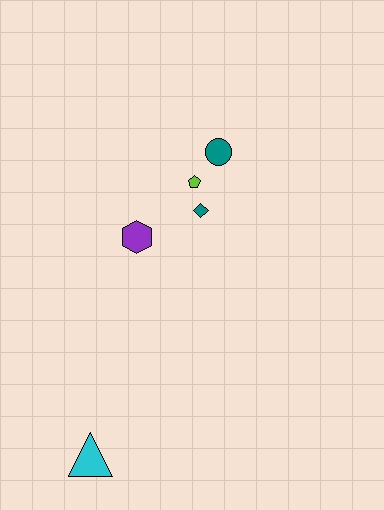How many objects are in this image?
There are 5 objects.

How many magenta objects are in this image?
There are no magenta objects.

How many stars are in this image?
There are no stars.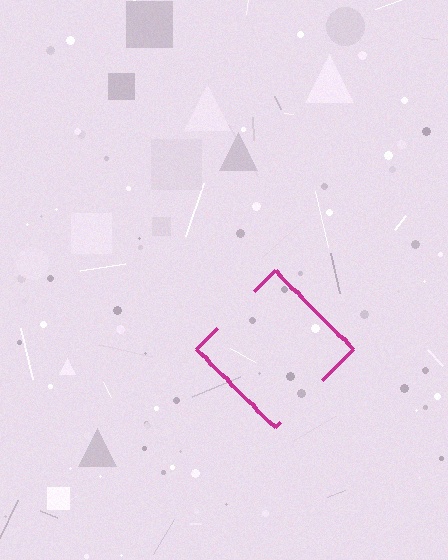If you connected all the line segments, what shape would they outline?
They would outline a diamond.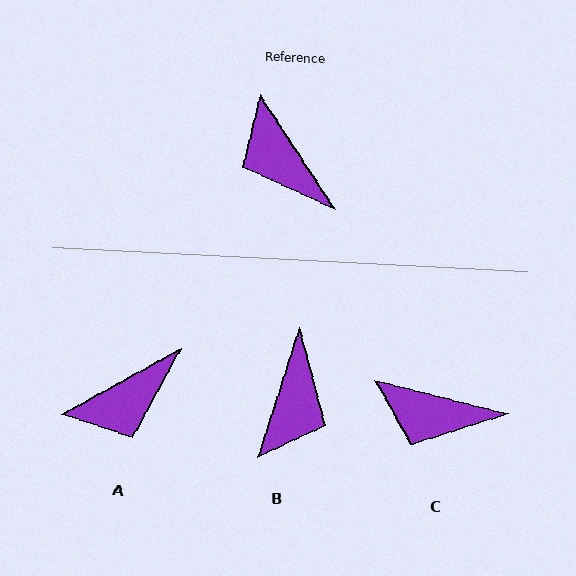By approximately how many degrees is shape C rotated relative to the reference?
Approximately 43 degrees counter-clockwise.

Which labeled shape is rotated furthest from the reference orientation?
B, about 129 degrees away.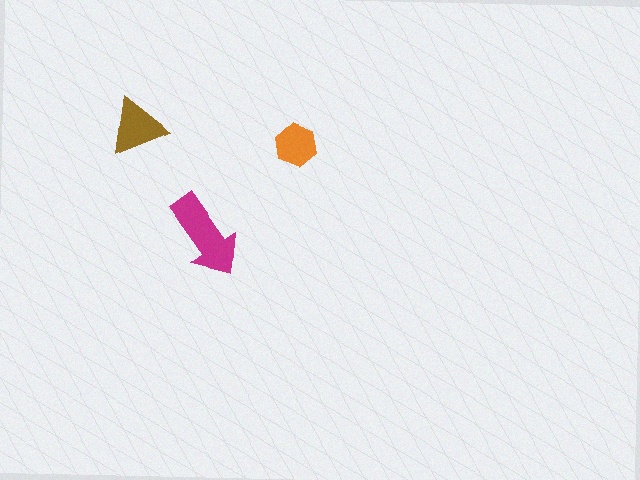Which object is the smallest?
The orange hexagon.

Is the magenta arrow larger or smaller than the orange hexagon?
Larger.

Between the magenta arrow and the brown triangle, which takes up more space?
The magenta arrow.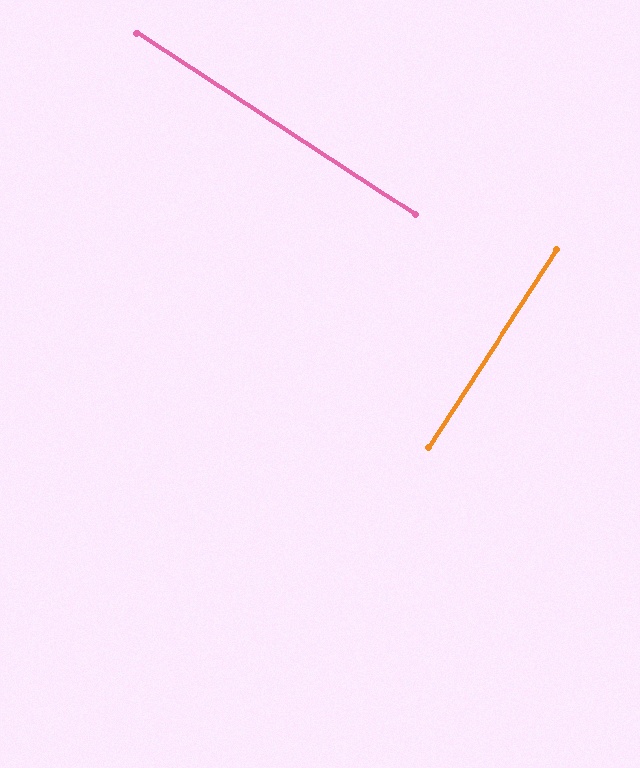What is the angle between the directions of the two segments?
Approximately 90 degrees.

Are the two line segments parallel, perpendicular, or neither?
Perpendicular — they meet at approximately 90°.